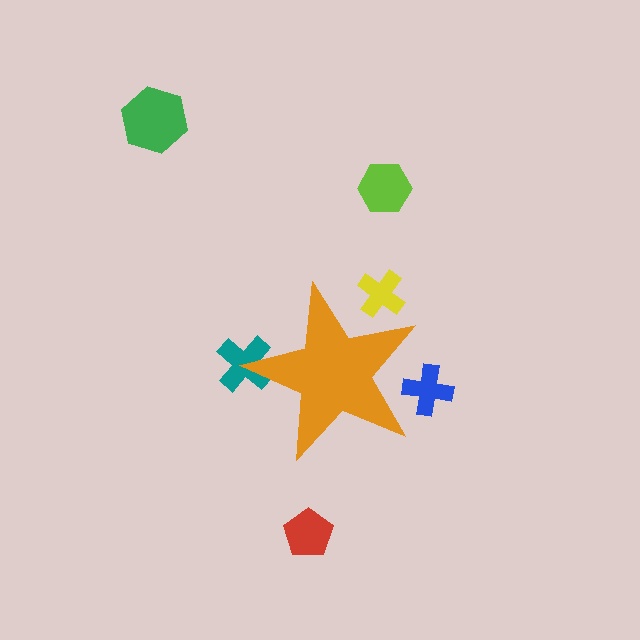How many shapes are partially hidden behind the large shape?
3 shapes are partially hidden.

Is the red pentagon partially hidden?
No, the red pentagon is fully visible.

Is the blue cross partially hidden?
Yes, the blue cross is partially hidden behind the orange star.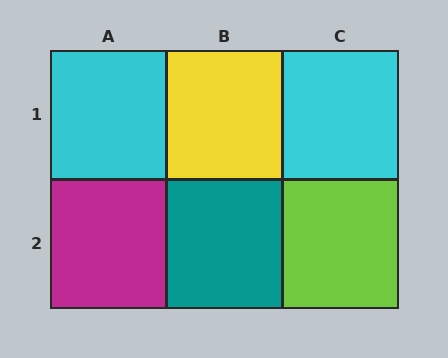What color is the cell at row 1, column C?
Cyan.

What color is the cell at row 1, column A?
Cyan.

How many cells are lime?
1 cell is lime.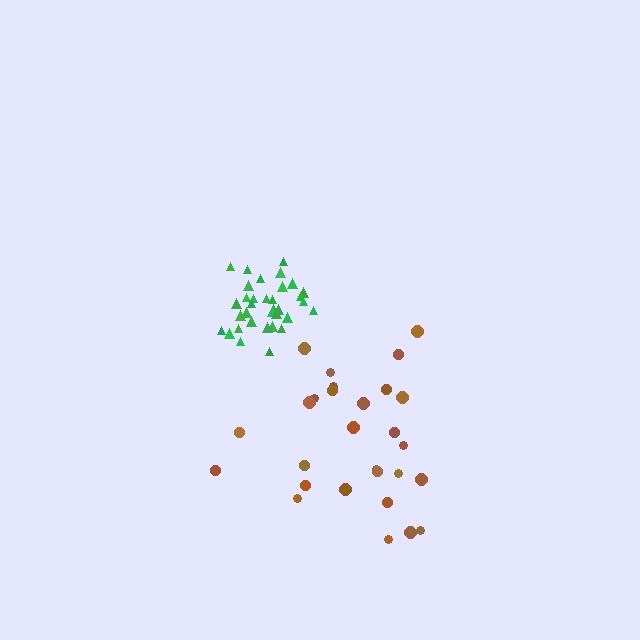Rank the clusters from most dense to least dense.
green, brown.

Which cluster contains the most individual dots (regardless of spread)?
Green (34).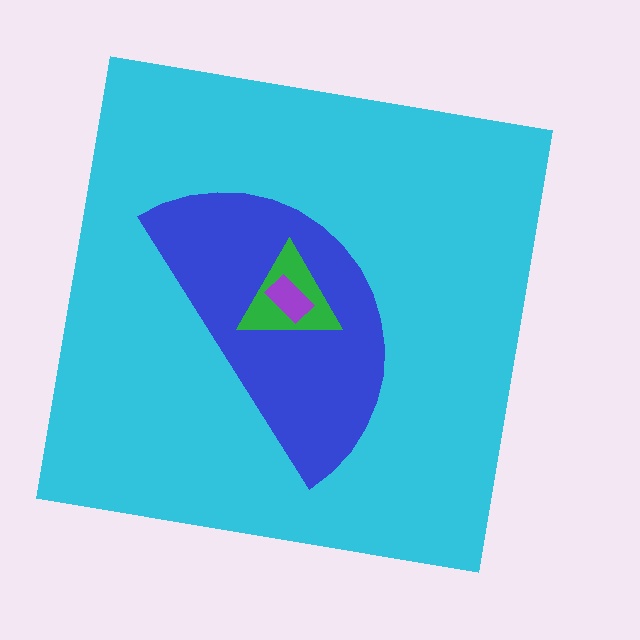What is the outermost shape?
The cyan square.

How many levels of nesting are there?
4.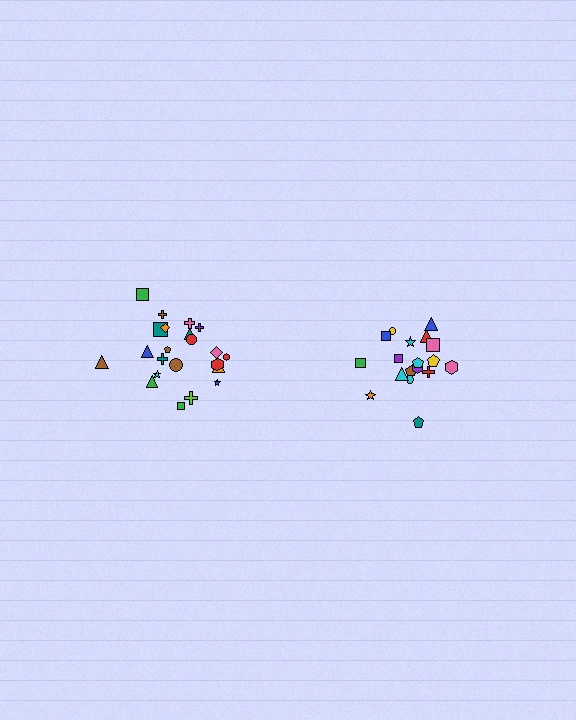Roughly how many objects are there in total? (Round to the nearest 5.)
Roughly 40 objects in total.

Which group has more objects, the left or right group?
The left group.